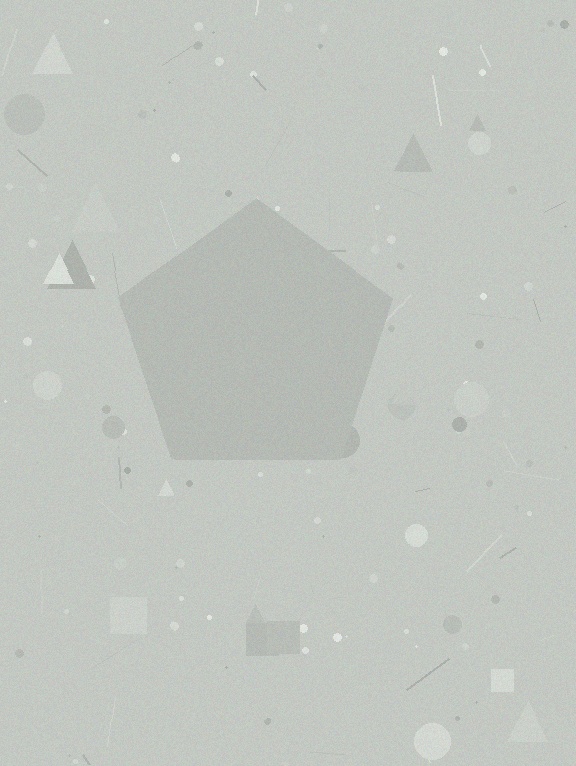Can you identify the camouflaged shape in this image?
The camouflaged shape is a pentagon.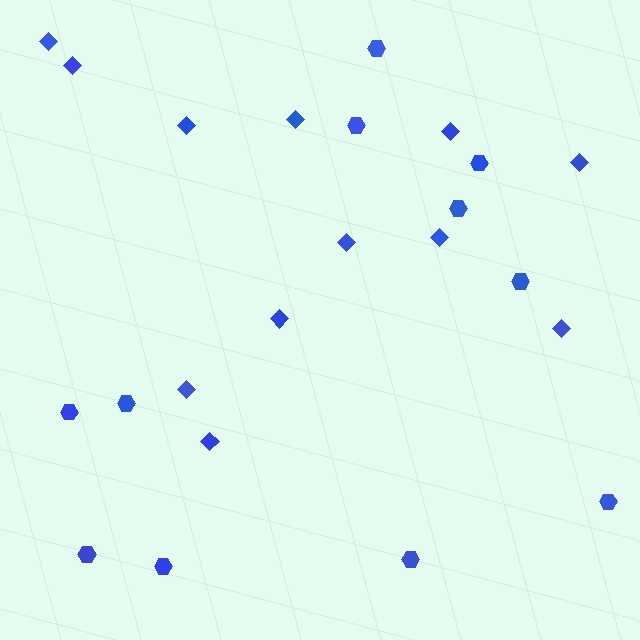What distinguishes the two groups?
There are 2 groups: one group of hexagons (11) and one group of diamonds (12).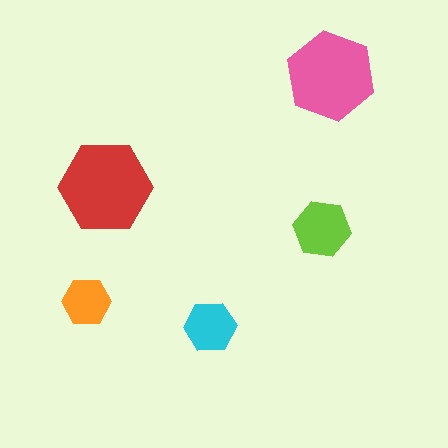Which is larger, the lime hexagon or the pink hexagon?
The pink one.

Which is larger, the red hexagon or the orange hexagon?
The red one.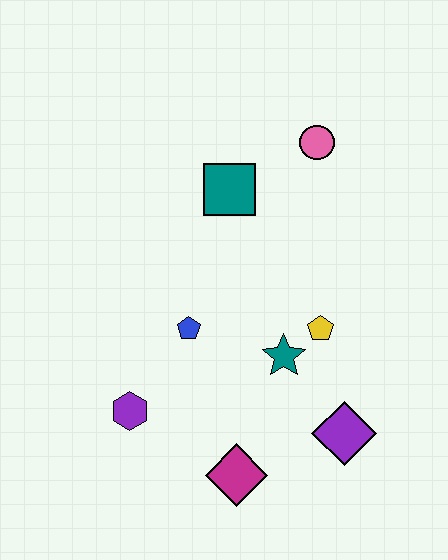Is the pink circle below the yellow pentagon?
No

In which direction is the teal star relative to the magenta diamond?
The teal star is above the magenta diamond.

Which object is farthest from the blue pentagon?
The pink circle is farthest from the blue pentagon.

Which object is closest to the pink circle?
The teal square is closest to the pink circle.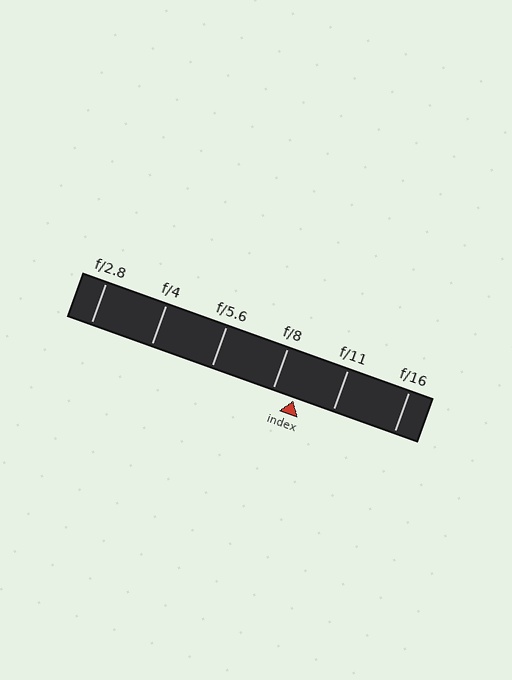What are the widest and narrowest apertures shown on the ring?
The widest aperture shown is f/2.8 and the narrowest is f/16.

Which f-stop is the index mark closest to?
The index mark is closest to f/8.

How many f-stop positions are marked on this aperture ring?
There are 6 f-stop positions marked.